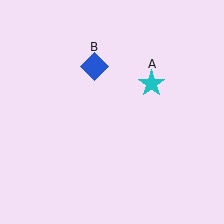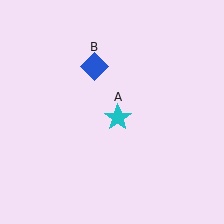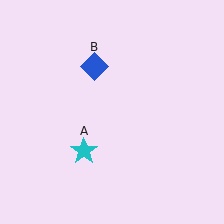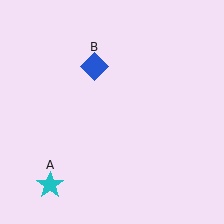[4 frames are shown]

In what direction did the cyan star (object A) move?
The cyan star (object A) moved down and to the left.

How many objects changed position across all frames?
1 object changed position: cyan star (object A).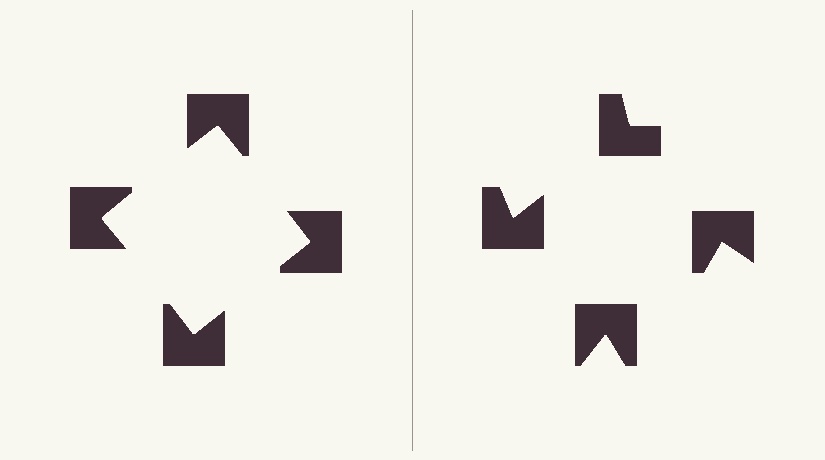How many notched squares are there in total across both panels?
8 — 4 on each side.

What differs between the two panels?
The notched squares are positioned identically on both sides; only the wedge orientations differ. On the left they align to a square; on the right they are misaligned.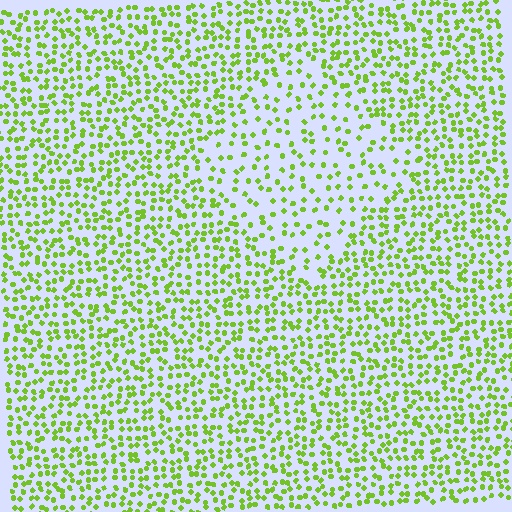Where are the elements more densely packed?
The elements are more densely packed outside the diamond boundary.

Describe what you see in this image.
The image contains small lime elements arranged at two different densities. A diamond-shaped region is visible where the elements are less densely packed than the surrounding area.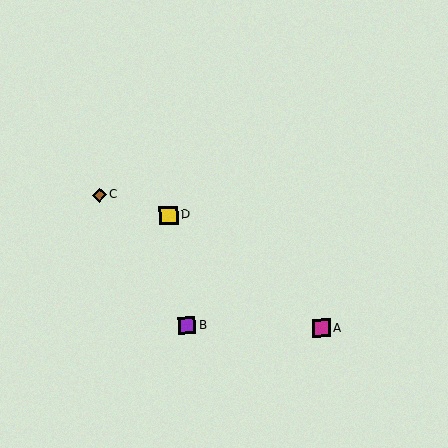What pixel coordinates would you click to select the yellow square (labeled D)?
Click at (168, 215) to select the yellow square D.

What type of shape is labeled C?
Shape C is a brown diamond.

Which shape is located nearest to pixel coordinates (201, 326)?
The purple square (labeled B) at (187, 326) is nearest to that location.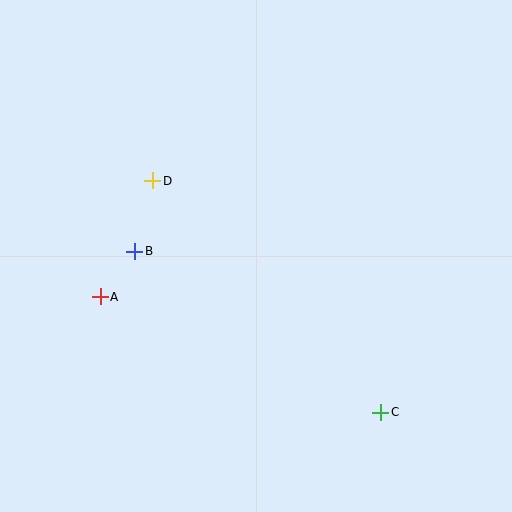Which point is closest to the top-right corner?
Point D is closest to the top-right corner.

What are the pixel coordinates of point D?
Point D is at (153, 181).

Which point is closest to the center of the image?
Point B at (135, 251) is closest to the center.